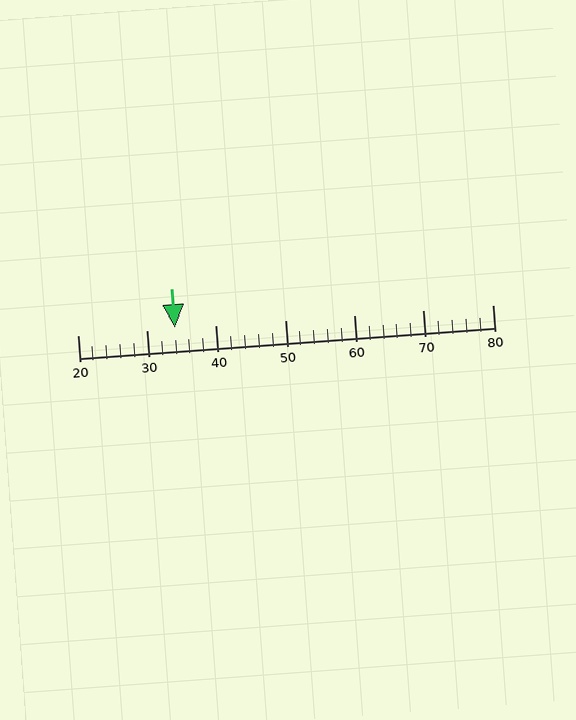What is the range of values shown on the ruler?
The ruler shows values from 20 to 80.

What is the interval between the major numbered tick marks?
The major tick marks are spaced 10 units apart.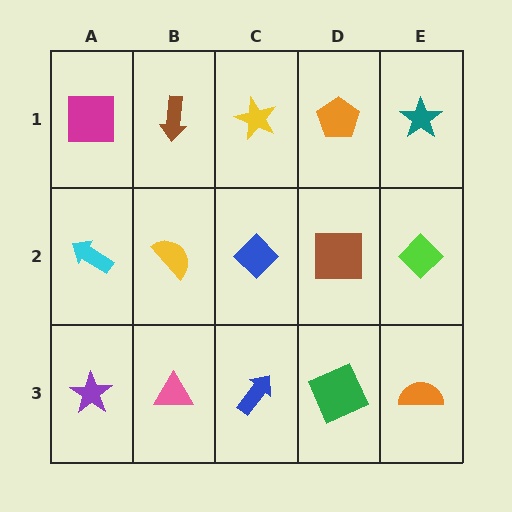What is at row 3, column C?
A blue arrow.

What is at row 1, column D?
An orange pentagon.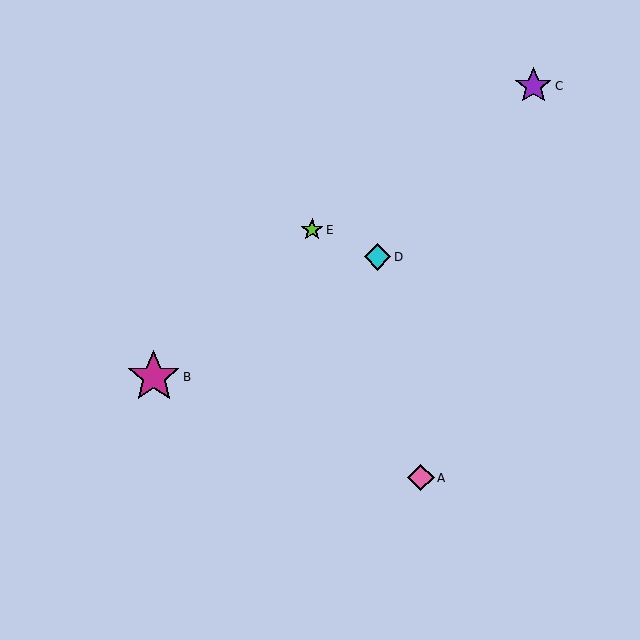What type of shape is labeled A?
Shape A is a pink diamond.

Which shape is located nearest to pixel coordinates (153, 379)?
The magenta star (labeled B) at (154, 377) is nearest to that location.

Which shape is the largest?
The magenta star (labeled B) is the largest.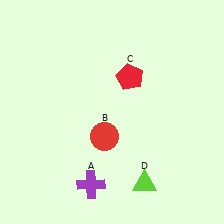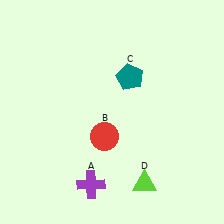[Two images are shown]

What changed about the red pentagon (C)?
In Image 1, C is red. In Image 2, it changed to teal.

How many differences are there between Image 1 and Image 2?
There is 1 difference between the two images.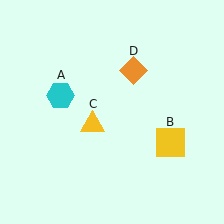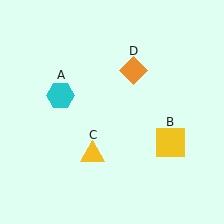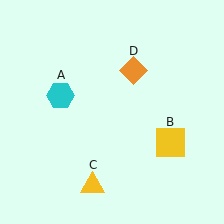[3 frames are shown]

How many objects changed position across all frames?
1 object changed position: yellow triangle (object C).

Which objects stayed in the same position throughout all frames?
Cyan hexagon (object A) and yellow square (object B) and orange diamond (object D) remained stationary.